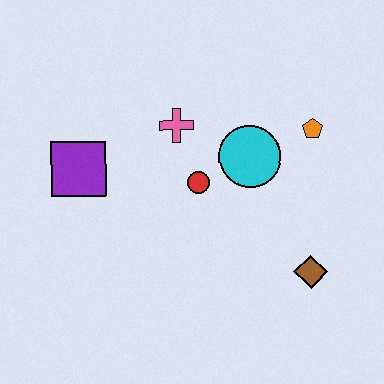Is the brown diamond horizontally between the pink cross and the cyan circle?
No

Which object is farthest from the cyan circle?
The purple square is farthest from the cyan circle.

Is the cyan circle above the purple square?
Yes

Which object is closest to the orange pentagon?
The cyan circle is closest to the orange pentagon.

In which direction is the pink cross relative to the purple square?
The pink cross is to the right of the purple square.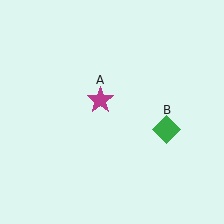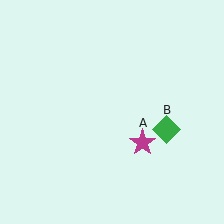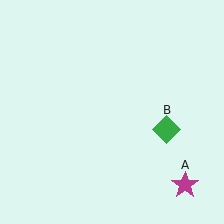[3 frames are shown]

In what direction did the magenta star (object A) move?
The magenta star (object A) moved down and to the right.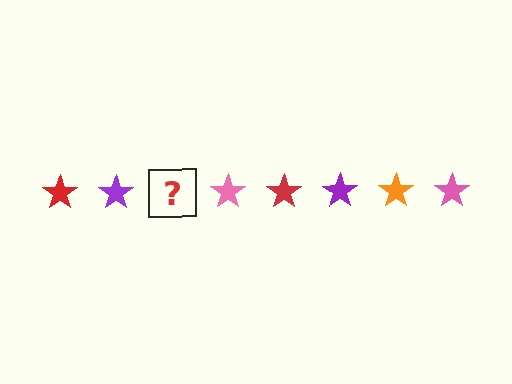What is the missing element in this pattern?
The missing element is an orange star.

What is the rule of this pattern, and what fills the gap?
The rule is that the pattern cycles through red, purple, orange, pink stars. The gap should be filled with an orange star.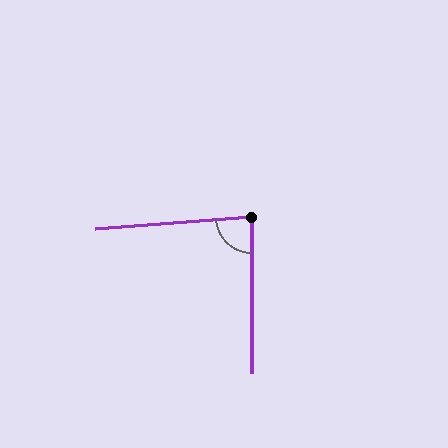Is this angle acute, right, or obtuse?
It is approximately a right angle.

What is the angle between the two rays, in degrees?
Approximately 85 degrees.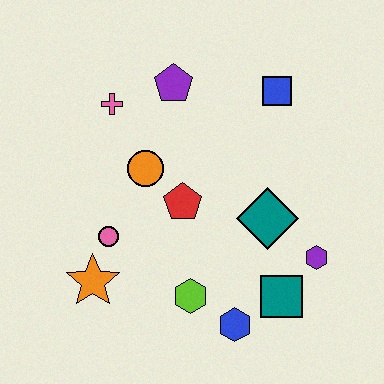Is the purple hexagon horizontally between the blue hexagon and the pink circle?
No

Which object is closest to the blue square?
The purple pentagon is closest to the blue square.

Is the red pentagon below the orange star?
No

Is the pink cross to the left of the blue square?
Yes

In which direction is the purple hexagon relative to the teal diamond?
The purple hexagon is to the right of the teal diamond.